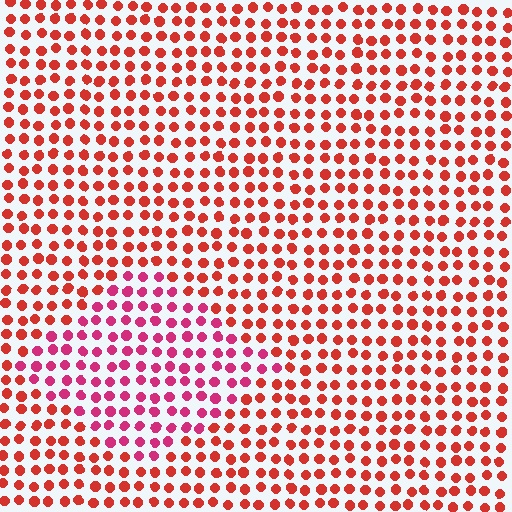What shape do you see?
I see a diamond.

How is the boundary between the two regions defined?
The boundary is defined purely by a slight shift in hue (about 31 degrees). Spacing, size, and orientation are identical on both sides.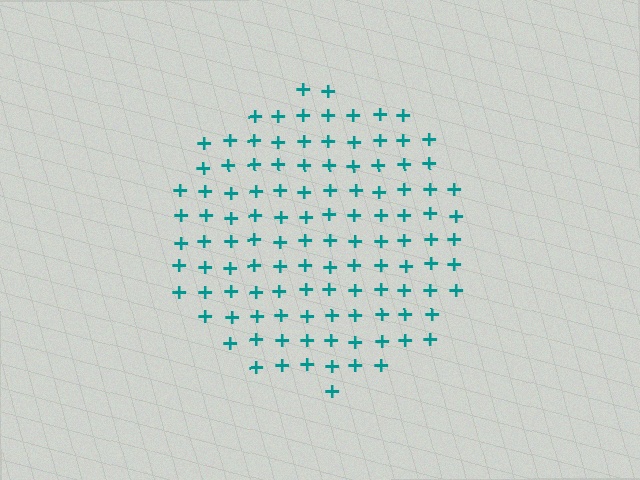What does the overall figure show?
The overall figure shows a circle.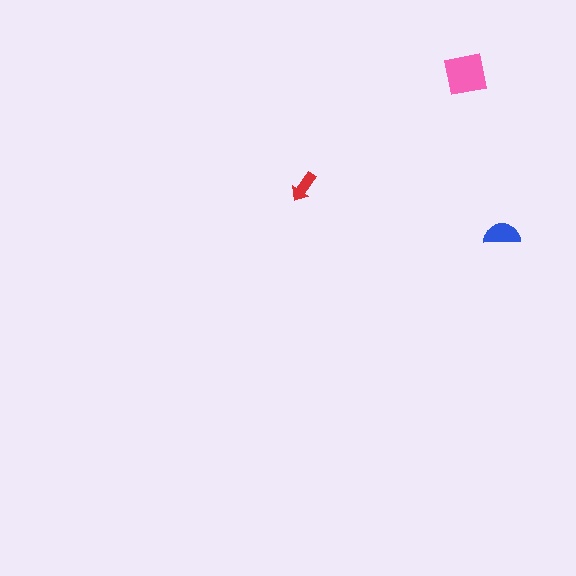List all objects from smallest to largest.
The red arrow, the blue semicircle, the pink square.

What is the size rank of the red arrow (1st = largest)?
3rd.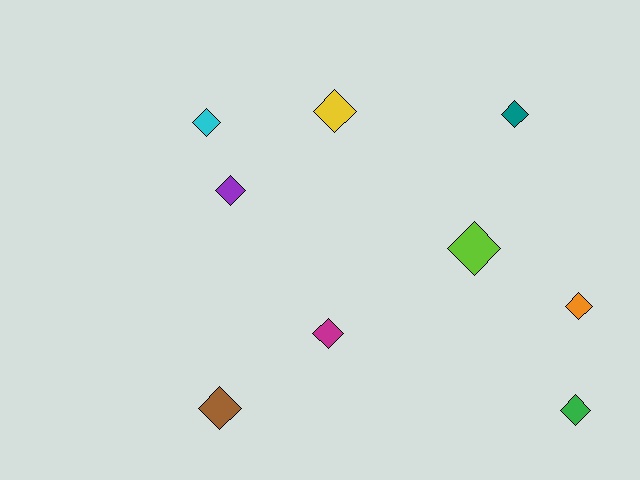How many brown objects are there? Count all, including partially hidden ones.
There is 1 brown object.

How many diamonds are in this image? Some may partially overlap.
There are 9 diamonds.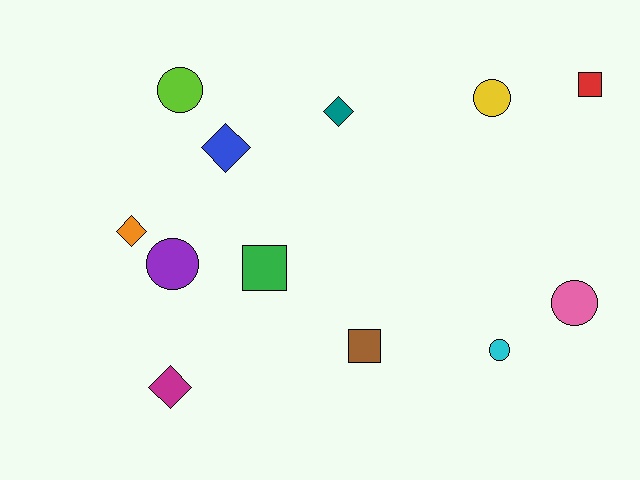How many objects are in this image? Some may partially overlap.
There are 12 objects.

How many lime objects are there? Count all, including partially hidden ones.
There is 1 lime object.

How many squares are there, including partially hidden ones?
There are 3 squares.